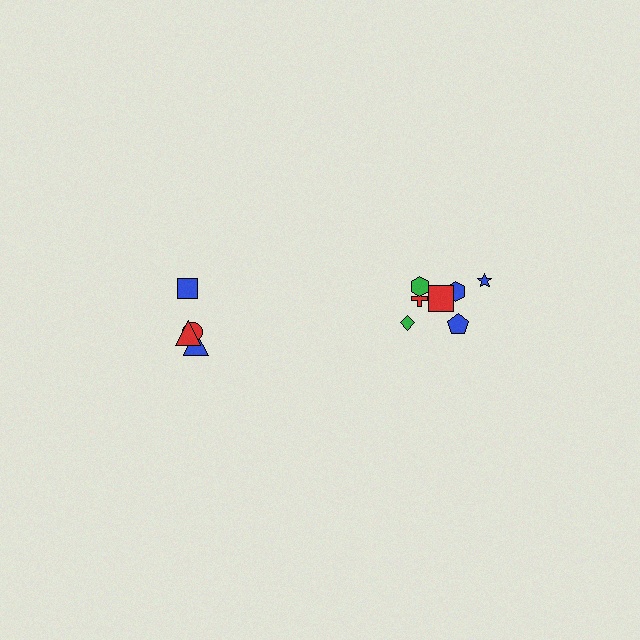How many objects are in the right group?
There are 7 objects.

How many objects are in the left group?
There are 4 objects.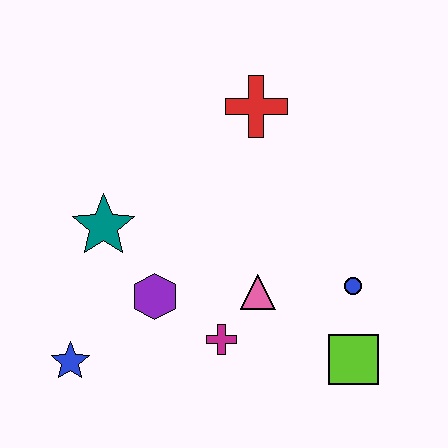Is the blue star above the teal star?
No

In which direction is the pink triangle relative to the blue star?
The pink triangle is to the right of the blue star.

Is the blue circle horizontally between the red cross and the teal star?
No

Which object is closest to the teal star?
The purple hexagon is closest to the teal star.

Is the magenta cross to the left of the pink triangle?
Yes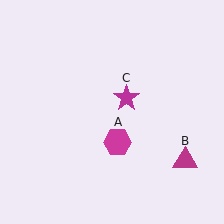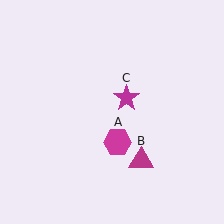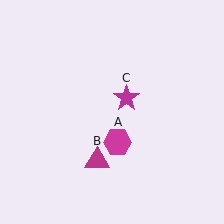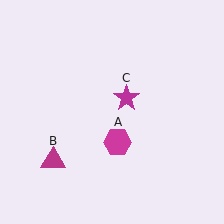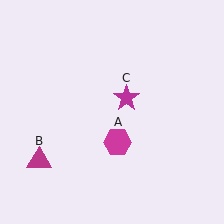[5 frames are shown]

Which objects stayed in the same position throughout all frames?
Magenta hexagon (object A) and magenta star (object C) remained stationary.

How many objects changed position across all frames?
1 object changed position: magenta triangle (object B).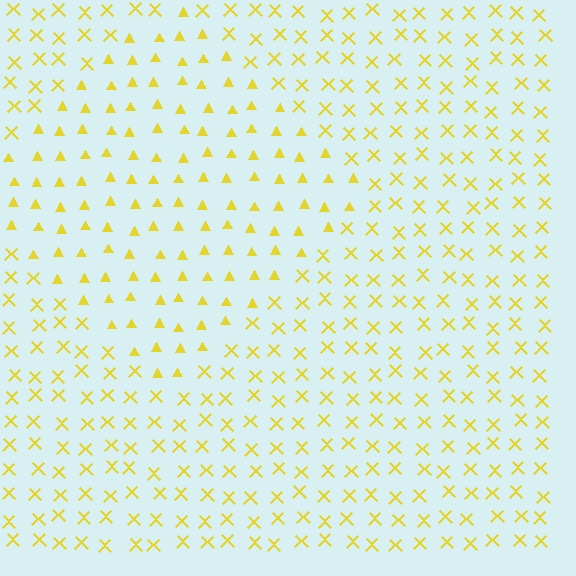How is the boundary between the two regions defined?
The boundary is defined by a change in element shape: triangles inside vs. X marks outside. All elements share the same color and spacing.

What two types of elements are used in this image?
The image uses triangles inside the diamond region and X marks outside it.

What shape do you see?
I see a diamond.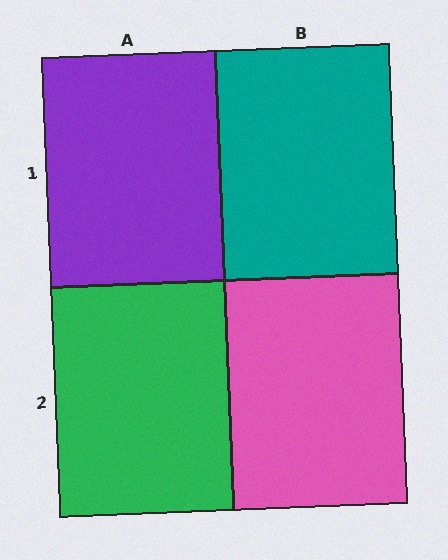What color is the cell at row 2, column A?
Green.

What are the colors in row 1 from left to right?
Purple, teal.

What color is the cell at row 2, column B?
Pink.